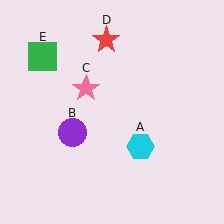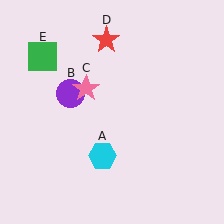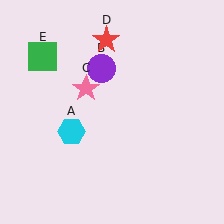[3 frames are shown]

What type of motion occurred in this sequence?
The cyan hexagon (object A), purple circle (object B) rotated clockwise around the center of the scene.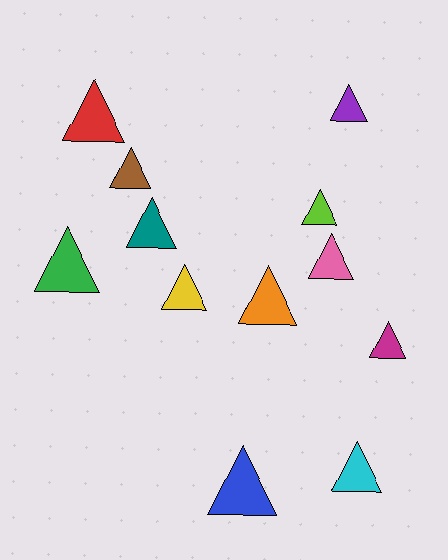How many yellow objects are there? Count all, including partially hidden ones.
There is 1 yellow object.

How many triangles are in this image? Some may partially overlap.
There are 12 triangles.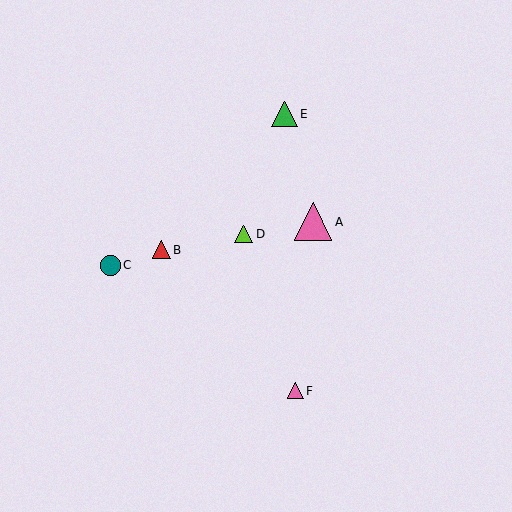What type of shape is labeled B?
Shape B is a red triangle.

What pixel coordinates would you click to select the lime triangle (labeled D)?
Click at (244, 234) to select the lime triangle D.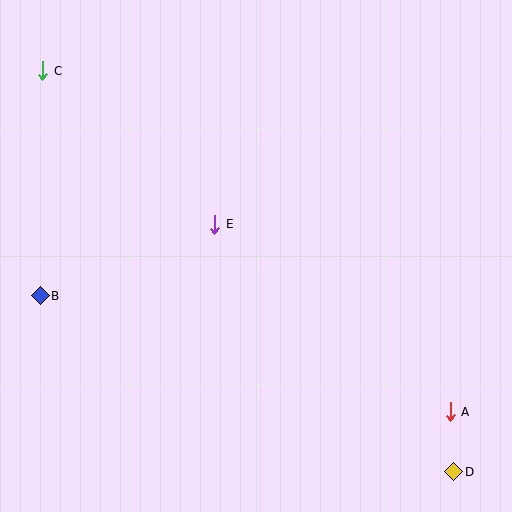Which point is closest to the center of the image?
Point E at (215, 224) is closest to the center.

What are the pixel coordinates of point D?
Point D is at (454, 472).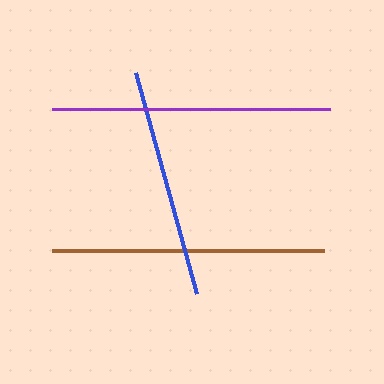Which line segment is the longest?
The purple line is the longest at approximately 278 pixels.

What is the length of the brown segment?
The brown segment is approximately 272 pixels long.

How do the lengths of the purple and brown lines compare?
The purple and brown lines are approximately the same length.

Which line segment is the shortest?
The blue line is the shortest at approximately 228 pixels.